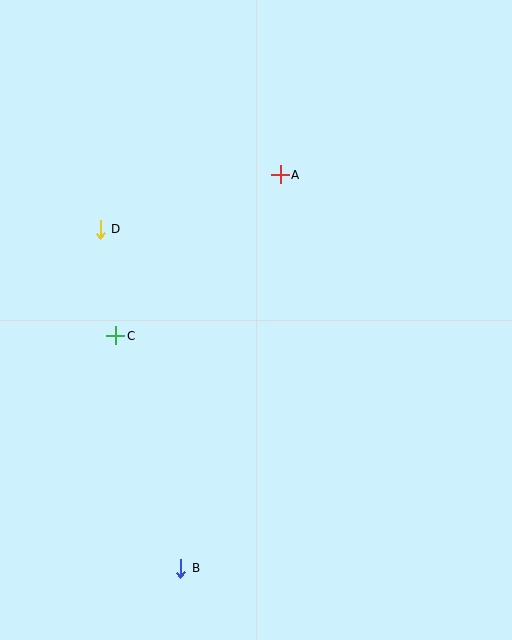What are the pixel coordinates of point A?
Point A is at (280, 175).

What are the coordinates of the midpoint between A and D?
The midpoint between A and D is at (190, 202).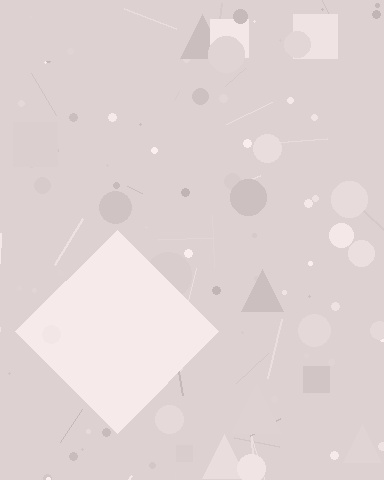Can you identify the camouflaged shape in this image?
The camouflaged shape is a diamond.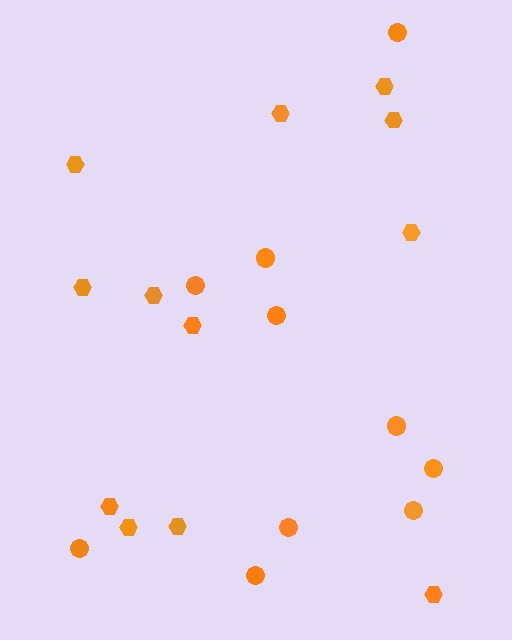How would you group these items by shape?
There are 2 groups: one group of circles (10) and one group of hexagons (12).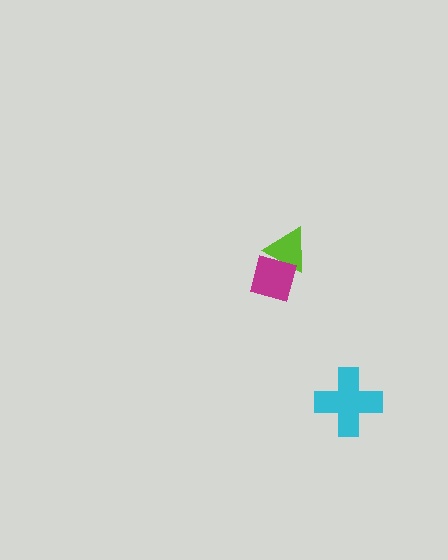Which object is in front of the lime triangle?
The magenta square is in front of the lime triangle.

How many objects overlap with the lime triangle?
1 object overlaps with the lime triangle.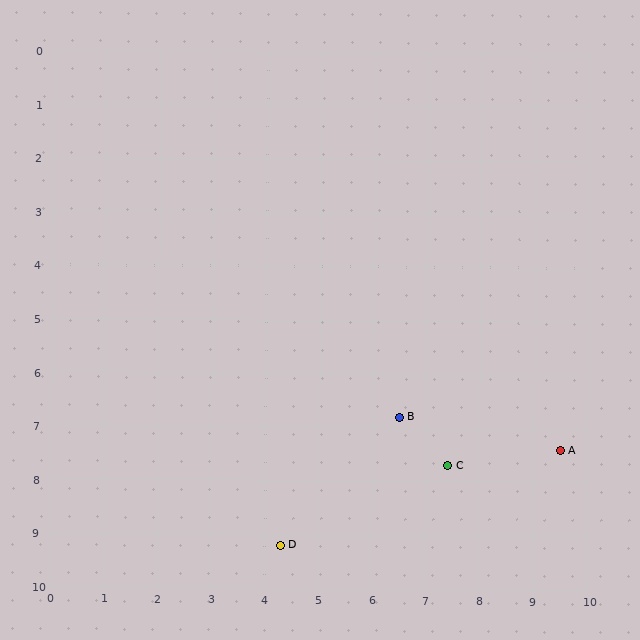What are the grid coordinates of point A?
Point A is at approximately (9.5, 7.4).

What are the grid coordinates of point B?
Point B is at approximately (6.5, 6.8).